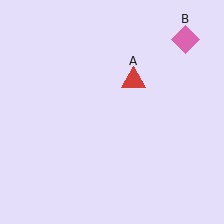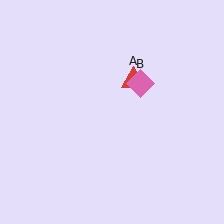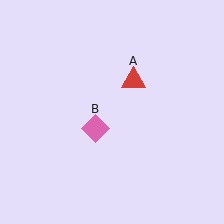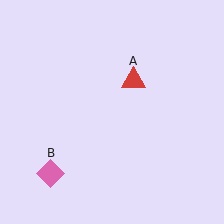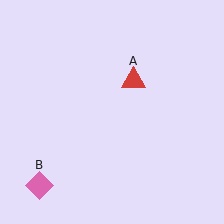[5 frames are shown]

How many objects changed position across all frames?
1 object changed position: pink diamond (object B).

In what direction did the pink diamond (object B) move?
The pink diamond (object B) moved down and to the left.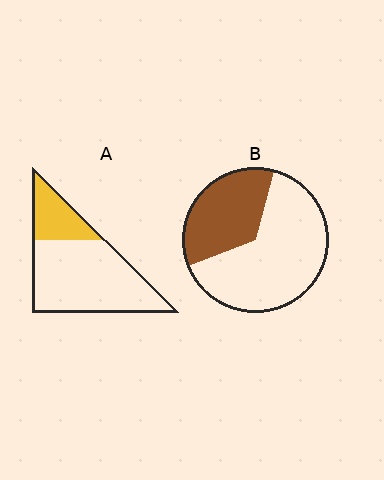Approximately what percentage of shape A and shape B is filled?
A is approximately 25% and B is approximately 35%.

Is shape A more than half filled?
No.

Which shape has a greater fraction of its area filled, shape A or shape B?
Shape B.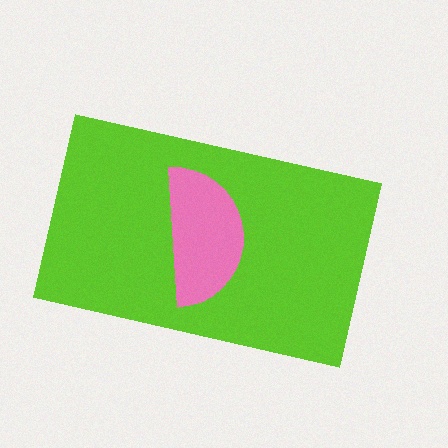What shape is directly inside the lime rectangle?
The pink semicircle.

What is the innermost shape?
The pink semicircle.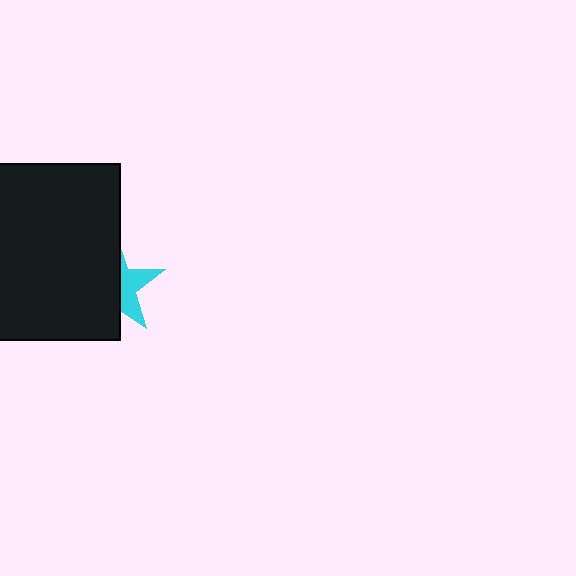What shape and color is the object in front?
The object in front is a black rectangle.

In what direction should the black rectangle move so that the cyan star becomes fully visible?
The black rectangle should move left. That is the shortest direction to clear the overlap and leave the cyan star fully visible.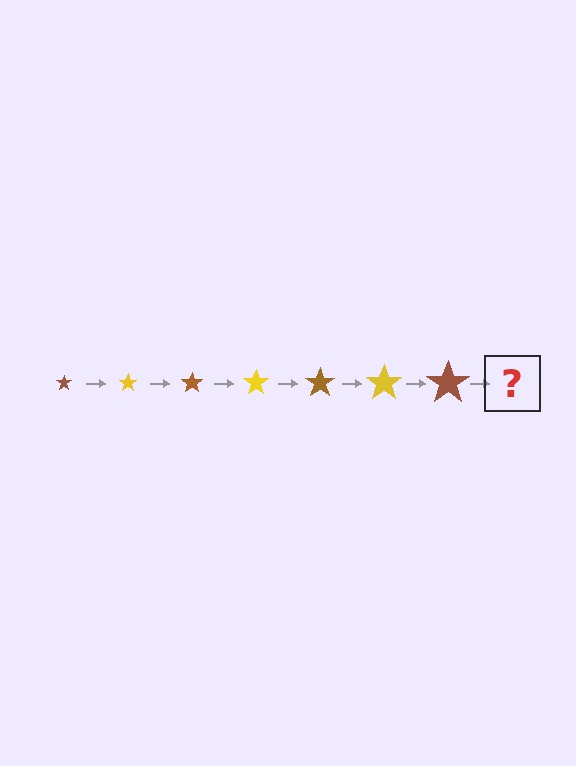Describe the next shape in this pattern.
It should be a yellow star, larger than the previous one.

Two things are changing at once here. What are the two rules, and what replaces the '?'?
The two rules are that the star grows larger each step and the color cycles through brown and yellow. The '?' should be a yellow star, larger than the previous one.